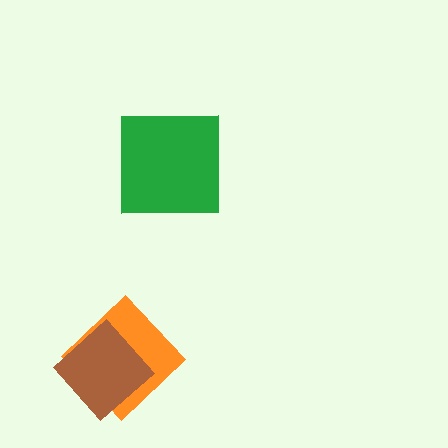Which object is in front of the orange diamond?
The brown diamond is in front of the orange diamond.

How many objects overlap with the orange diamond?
1 object overlaps with the orange diamond.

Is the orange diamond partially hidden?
Yes, it is partially covered by another shape.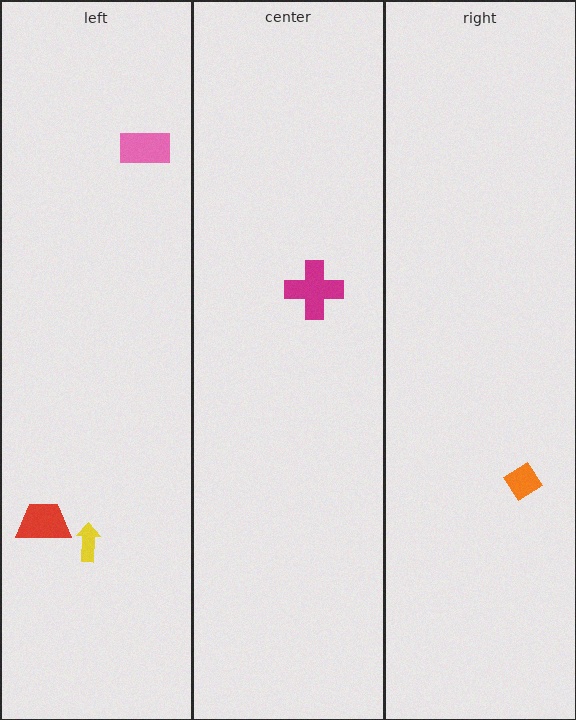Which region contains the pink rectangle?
The left region.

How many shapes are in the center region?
1.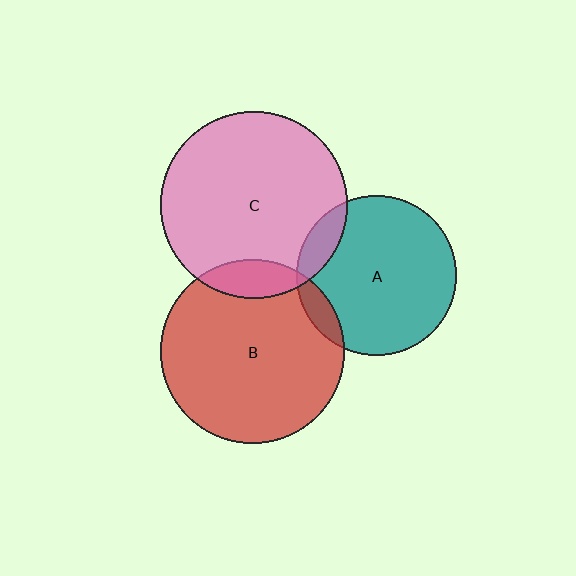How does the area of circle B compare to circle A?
Approximately 1.3 times.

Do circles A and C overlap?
Yes.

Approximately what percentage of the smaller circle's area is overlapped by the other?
Approximately 10%.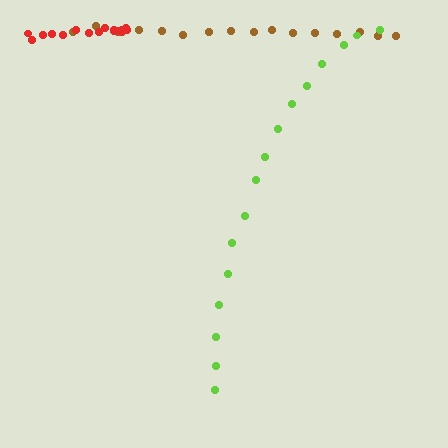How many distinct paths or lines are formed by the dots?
There are 3 distinct paths.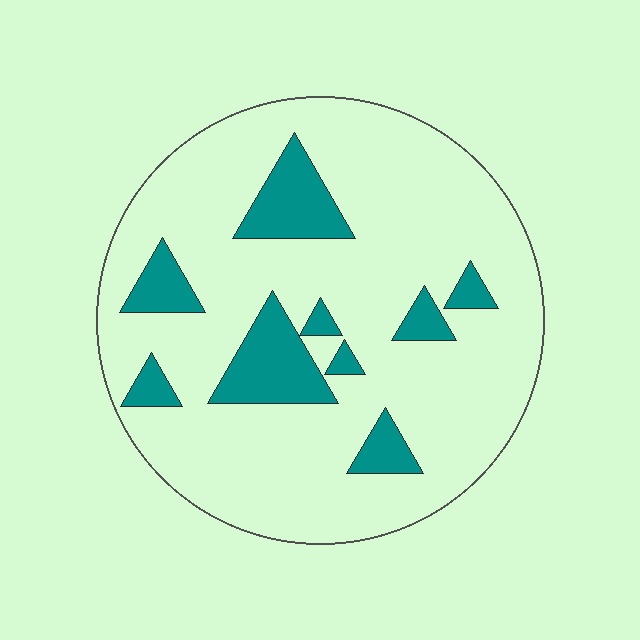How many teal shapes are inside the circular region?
9.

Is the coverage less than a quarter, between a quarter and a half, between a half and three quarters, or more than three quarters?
Less than a quarter.